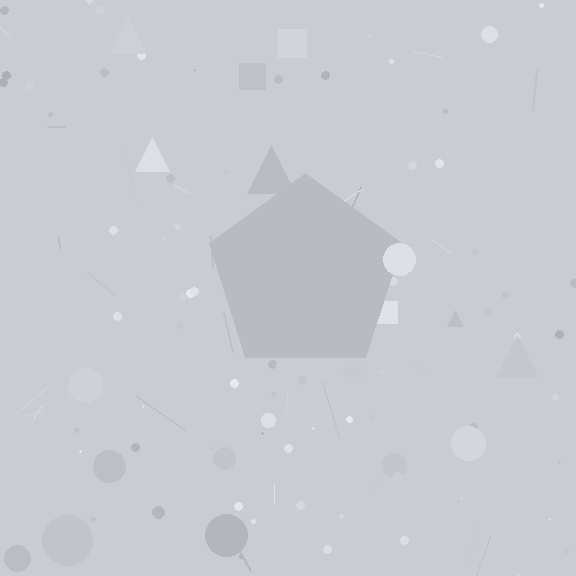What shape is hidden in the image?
A pentagon is hidden in the image.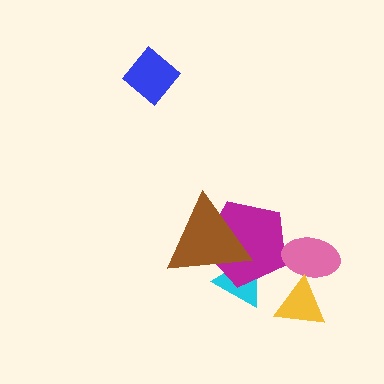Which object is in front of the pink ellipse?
The yellow triangle is in front of the pink ellipse.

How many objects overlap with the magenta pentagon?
3 objects overlap with the magenta pentagon.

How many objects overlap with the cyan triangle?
2 objects overlap with the cyan triangle.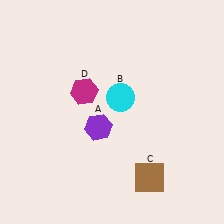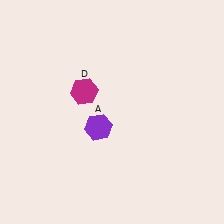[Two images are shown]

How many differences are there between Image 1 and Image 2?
There are 2 differences between the two images.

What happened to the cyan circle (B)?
The cyan circle (B) was removed in Image 2. It was in the top-right area of Image 1.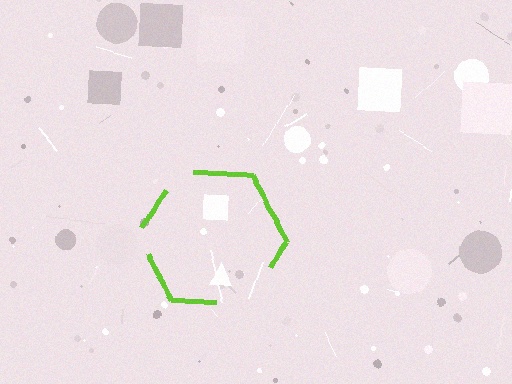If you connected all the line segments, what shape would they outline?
They would outline a hexagon.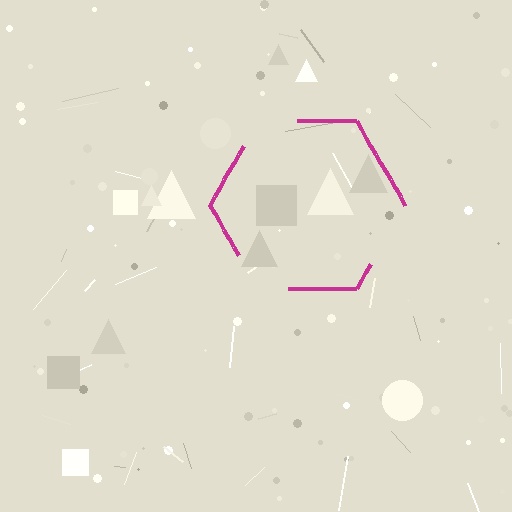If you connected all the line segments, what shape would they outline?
They would outline a hexagon.